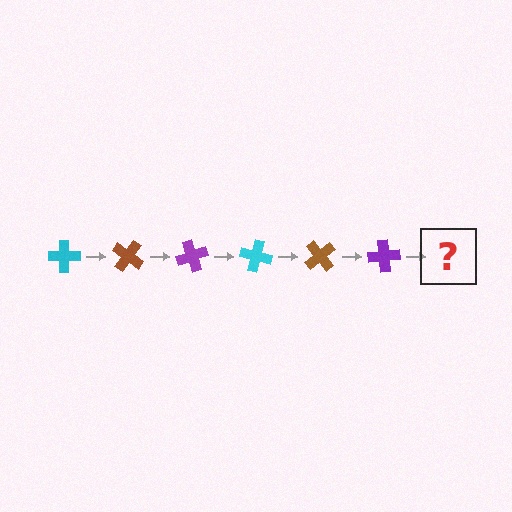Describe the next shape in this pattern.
It should be a cyan cross, rotated 210 degrees from the start.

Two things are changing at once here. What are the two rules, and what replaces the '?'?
The two rules are that it rotates 35 degrees each step and the color cycles through cyan, brown, and purple. The '?' should be a cyan cross, rotated 210 degrees from the start.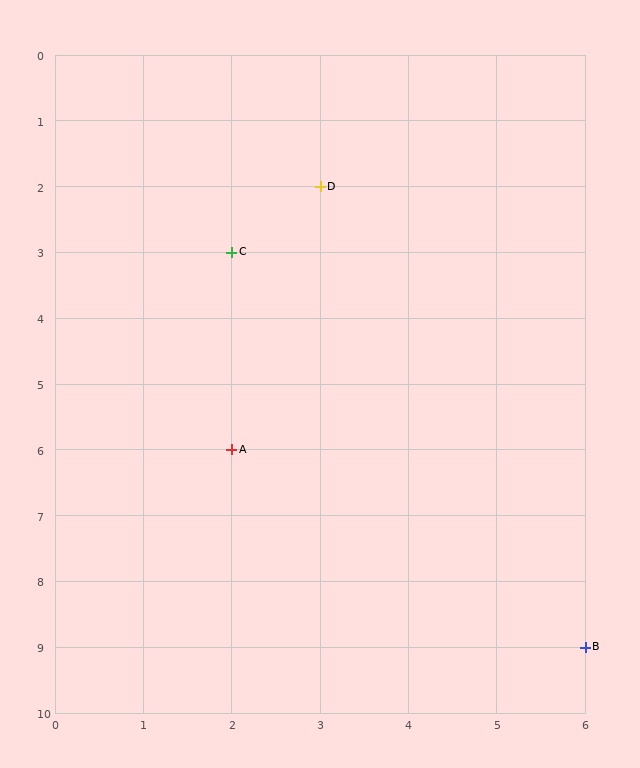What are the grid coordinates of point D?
Point D is at grid coordinates (3, 2).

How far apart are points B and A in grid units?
Points B and A are 4 columns and 3 rows apart (about 5.0 grid units diagonally).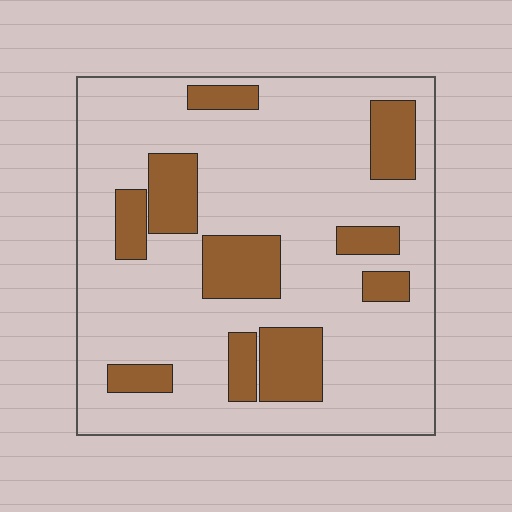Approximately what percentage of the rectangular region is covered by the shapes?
Approximately 20%.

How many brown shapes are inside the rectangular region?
10.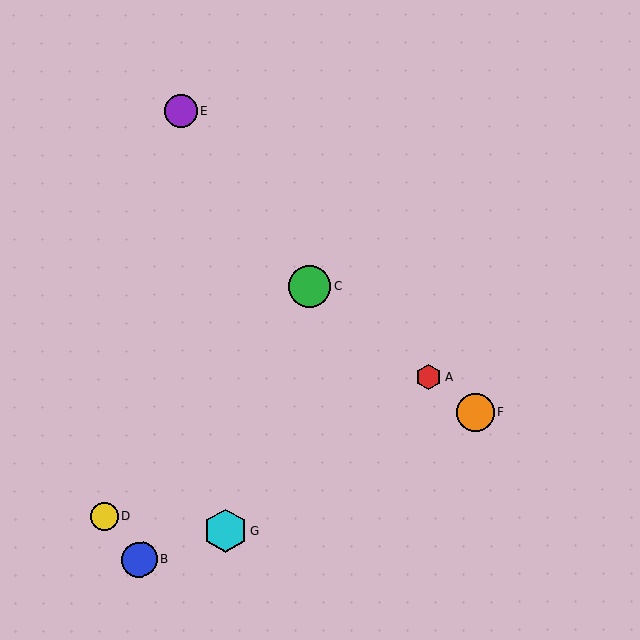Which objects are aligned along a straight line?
Objects A, C, F are aligned along a straight line.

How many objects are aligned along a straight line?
3 objects (A, C, F) are aligned along a straight line.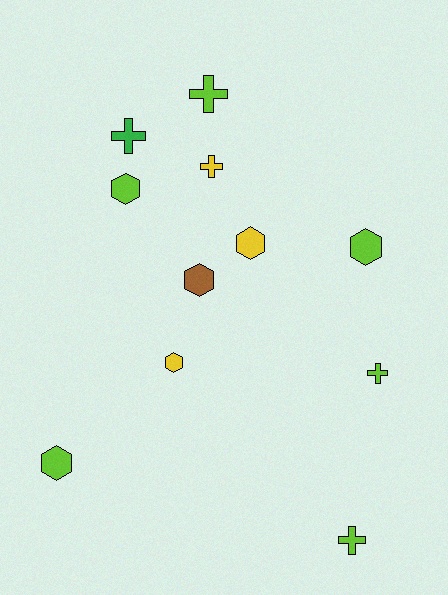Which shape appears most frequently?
Hexagon, with 6 objects.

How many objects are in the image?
There are 11 objects.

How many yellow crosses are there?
There is 1 yellow cross.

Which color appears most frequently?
Lime, with 6 objects.